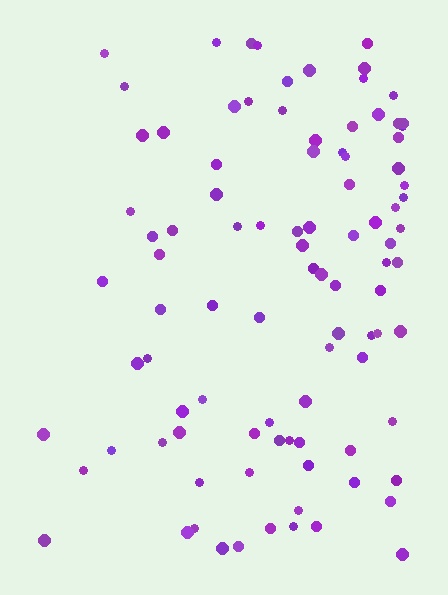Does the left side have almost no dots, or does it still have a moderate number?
Still a moderate number, just noticeably fewer than the right.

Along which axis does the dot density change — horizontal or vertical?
Horizontal.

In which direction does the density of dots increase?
From left to right, with the right side densest.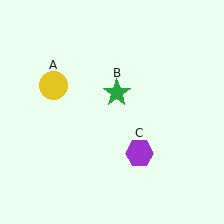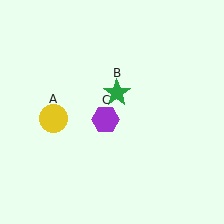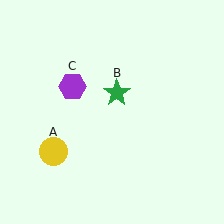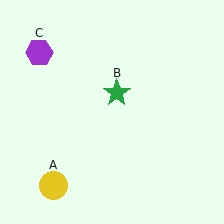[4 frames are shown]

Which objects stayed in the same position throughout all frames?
Green star (object B) remained stationary.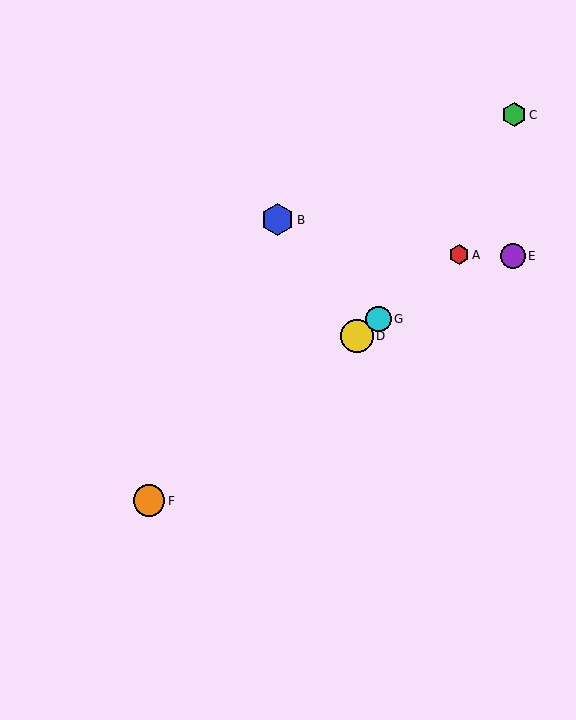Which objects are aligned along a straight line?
Objects A, D, F, G are aligned along a straight line.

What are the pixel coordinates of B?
Object B is at (278, 220).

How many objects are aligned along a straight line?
4 objects (A, D, F, G) are aligned along a straight line.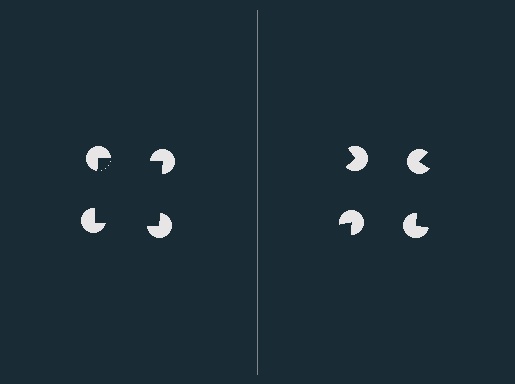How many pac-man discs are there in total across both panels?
8 — 4 on each side.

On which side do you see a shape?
An illusory square appears on the left side. On the right side the wedge cuts are rotated, so no coherent shape forms.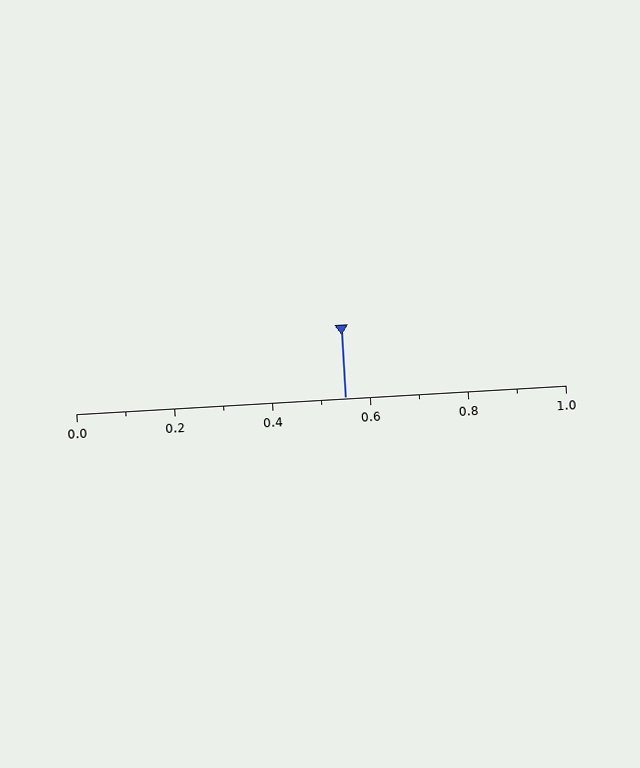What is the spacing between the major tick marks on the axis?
The major ticks are spaced 0.2 apart.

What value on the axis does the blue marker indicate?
The marker indicates approximately 0.55.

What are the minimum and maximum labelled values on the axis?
The axis runs from 0.0 to 1.0.